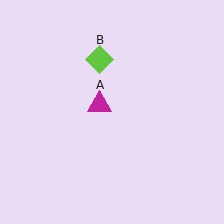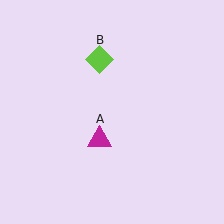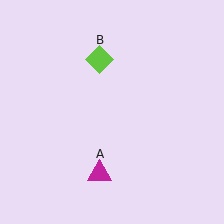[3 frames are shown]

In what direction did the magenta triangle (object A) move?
The magenta triangle (object A) moved down.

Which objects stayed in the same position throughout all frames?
Lime diamond (object B) remained stationary.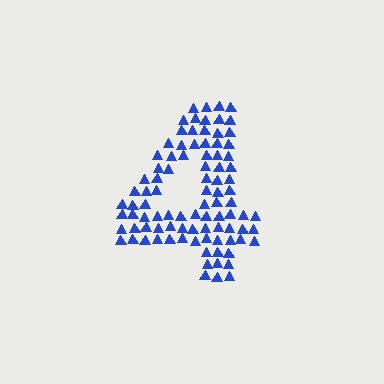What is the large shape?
The large shape is the digit 4.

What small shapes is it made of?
It is made of small triangles.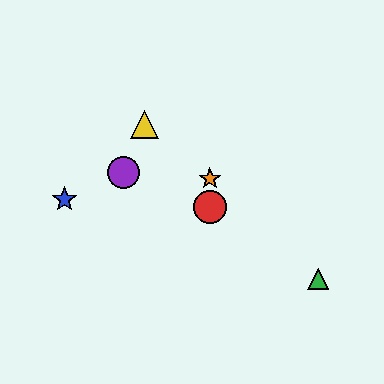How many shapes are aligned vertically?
2 shapes (the red circle, the orange star) are aligned vertically.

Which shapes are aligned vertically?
The red circle, the orange star are aligned vertically.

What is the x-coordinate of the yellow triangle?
The yellow triangle is at x≈145.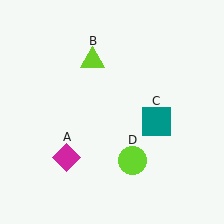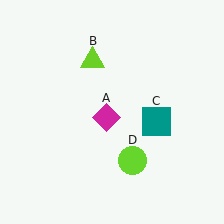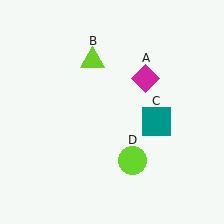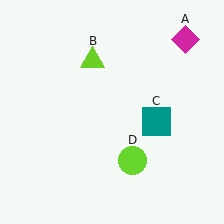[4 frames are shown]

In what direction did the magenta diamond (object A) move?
The magenta diamond (object A) moved up and to the right.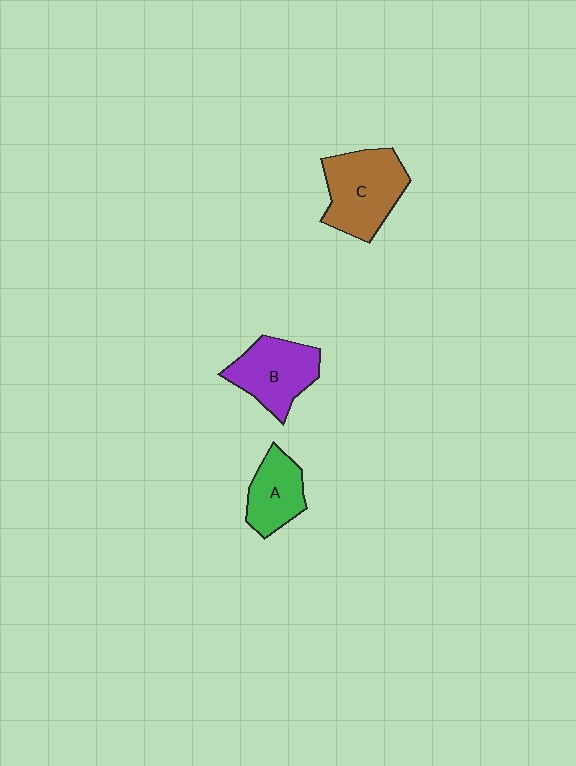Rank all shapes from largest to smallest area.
From largest to smallest: C (brown), B (purple), A (green).